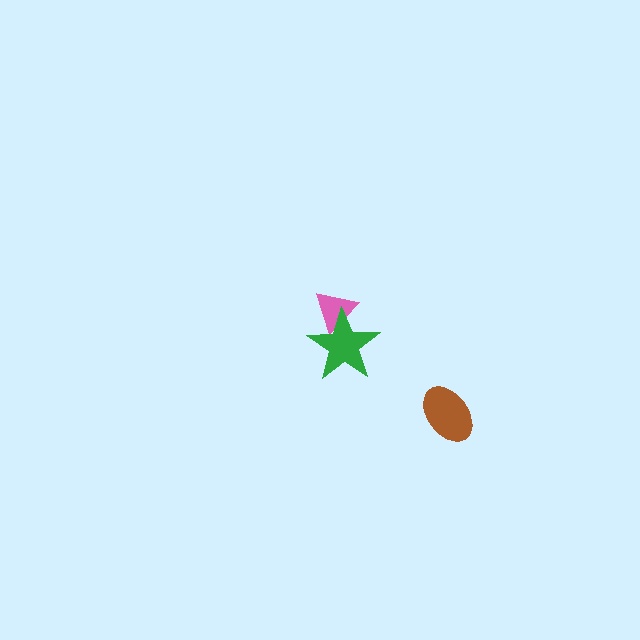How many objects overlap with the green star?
1 object overlaps with the green star.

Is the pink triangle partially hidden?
Yes, it is partially covered by another shape.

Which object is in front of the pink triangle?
The green star is in front of the pink triangle.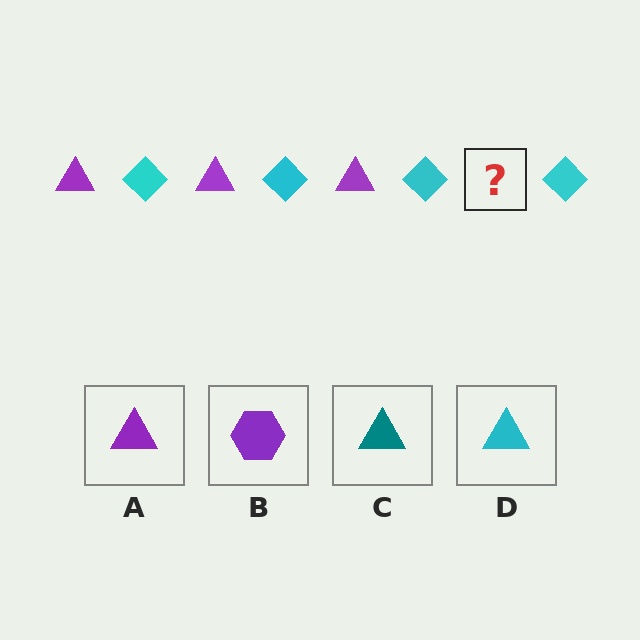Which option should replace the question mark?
Option A.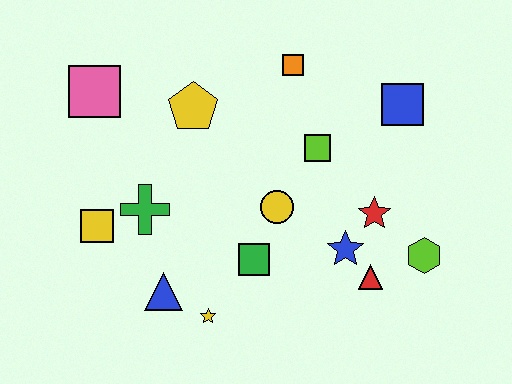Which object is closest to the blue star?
The red triangle is closest to the blue star.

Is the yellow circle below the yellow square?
No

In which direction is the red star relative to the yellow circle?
The red star is to the right of the yellow circle.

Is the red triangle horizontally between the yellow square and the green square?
No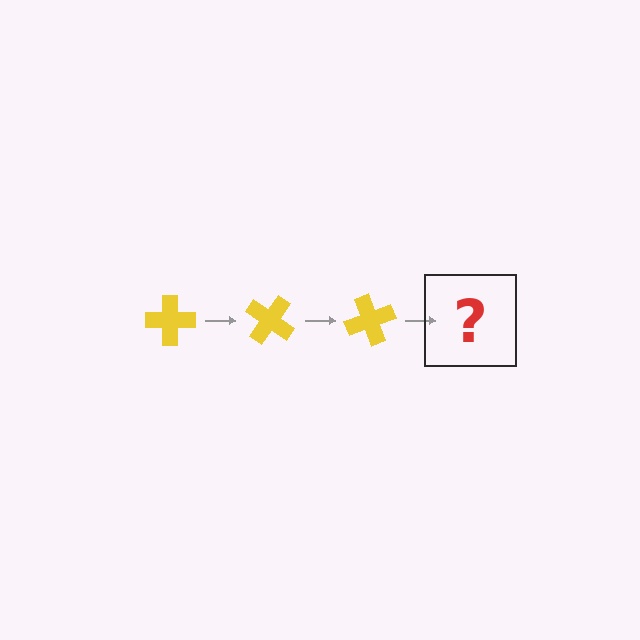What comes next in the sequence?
The next element should be a yellow cross rotated 105 degrees.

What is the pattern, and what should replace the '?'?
The pattern is that the cross rotates 35 degrees each step. The '?' should be a yellow cross rotated 105 degrees.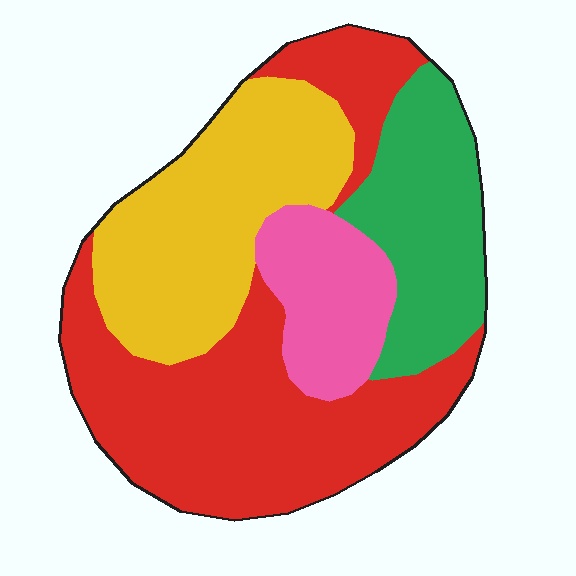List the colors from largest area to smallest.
From largest to smallest: red, yellow, green, pink.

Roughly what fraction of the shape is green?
Green covers roughly 20% of the shape.